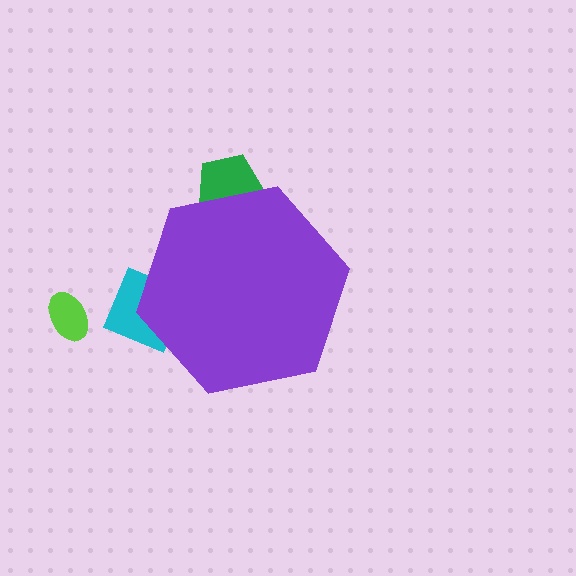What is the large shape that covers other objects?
A purple hexagon.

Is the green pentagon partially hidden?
Yes, the green pentagon is partially hidden behind the purple hexagon.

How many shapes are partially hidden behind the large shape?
2 shapes are partially hidden.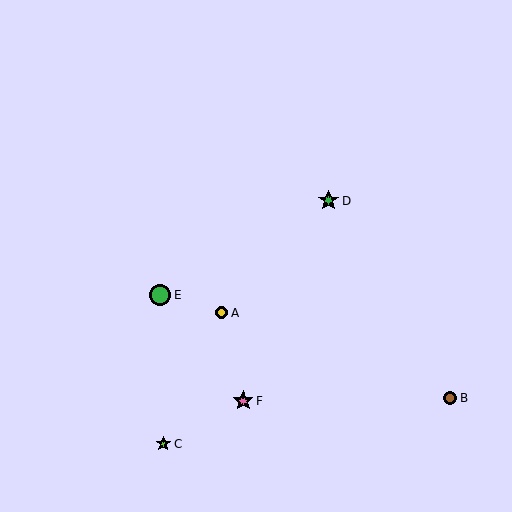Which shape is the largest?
The green circle (labeled E) is the largest.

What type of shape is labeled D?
Shape D is a green star.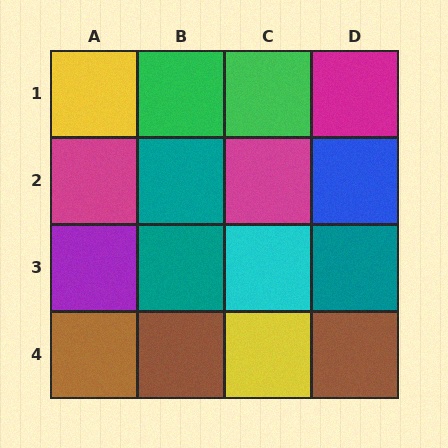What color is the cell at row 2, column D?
Blue.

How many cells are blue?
1 cell is blue.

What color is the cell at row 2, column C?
Magenta.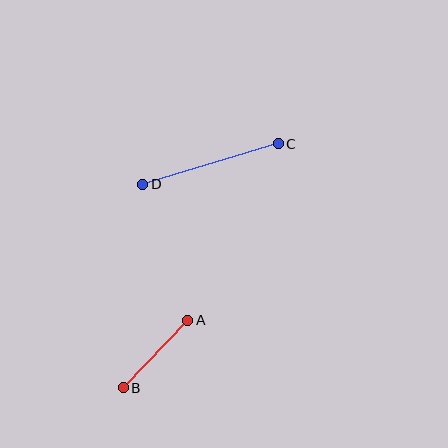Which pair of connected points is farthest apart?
Points C and D are farthest apart.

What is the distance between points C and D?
The distance is approximately 141 pixels.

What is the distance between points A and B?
The distance is approximately 94 pixels.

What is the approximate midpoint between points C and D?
The midpoint is at approximately (211, 164) pixels.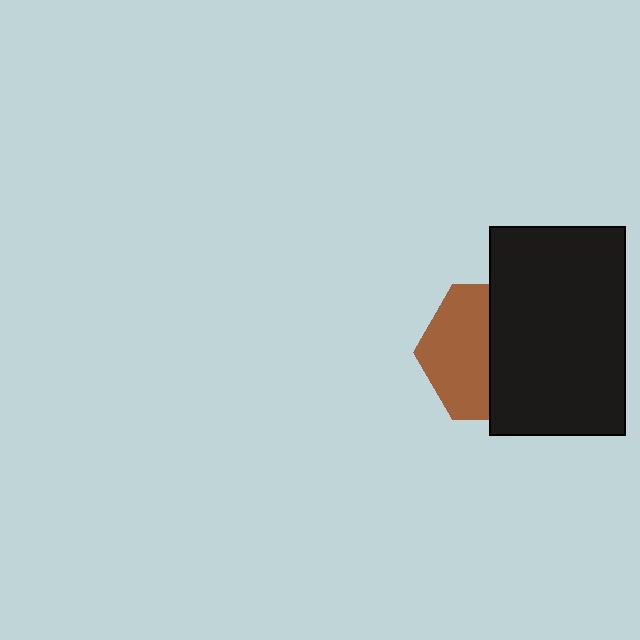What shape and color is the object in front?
The object in front is a black rectangle.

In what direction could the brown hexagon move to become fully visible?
The brown hexagon could move left. That would shift it out from behind the black rectangle entirely.